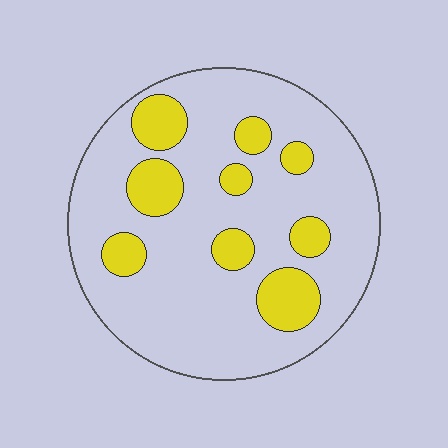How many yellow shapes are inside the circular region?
9.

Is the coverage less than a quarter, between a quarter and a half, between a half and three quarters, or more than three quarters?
Less than a quarter.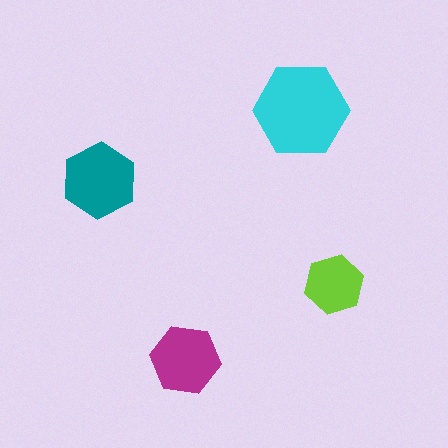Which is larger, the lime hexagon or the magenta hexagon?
The magenta one.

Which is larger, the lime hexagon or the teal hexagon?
The teal one.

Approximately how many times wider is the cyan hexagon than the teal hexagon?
About 1.5 times wider.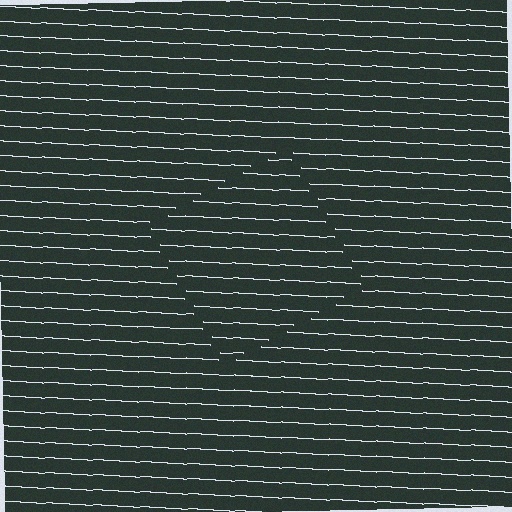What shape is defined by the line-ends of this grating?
An illusory square. The interior of the shape contains the same grating, shifted by half a period — the contour is defined by the phase discontinuity where line-ends from the inner and outer gratings abut.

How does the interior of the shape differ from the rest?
The interior of the shape contains the same grating, shifted by half a period — the contour is defined by the phase discontinuity where line-ends from the inner and outer gratings abut.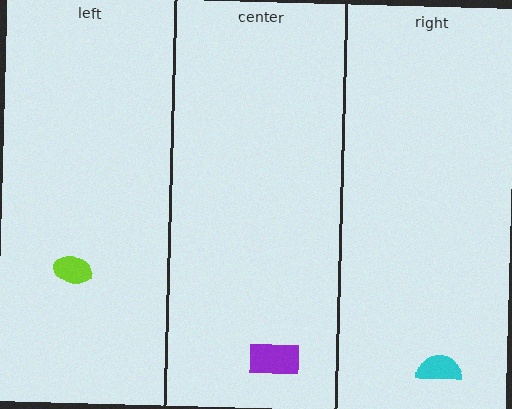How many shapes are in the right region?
1.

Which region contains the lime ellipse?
The left region.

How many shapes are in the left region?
1.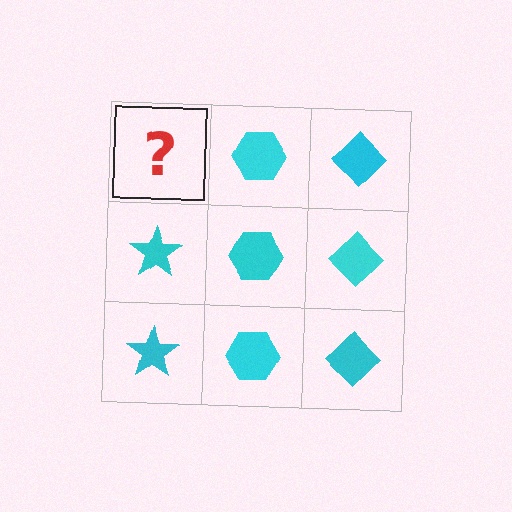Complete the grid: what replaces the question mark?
The question mark should be replaced with a cyan star.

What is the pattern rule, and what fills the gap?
The rule is that each column has a consistent shape. The gap should be filled with a cyan star.